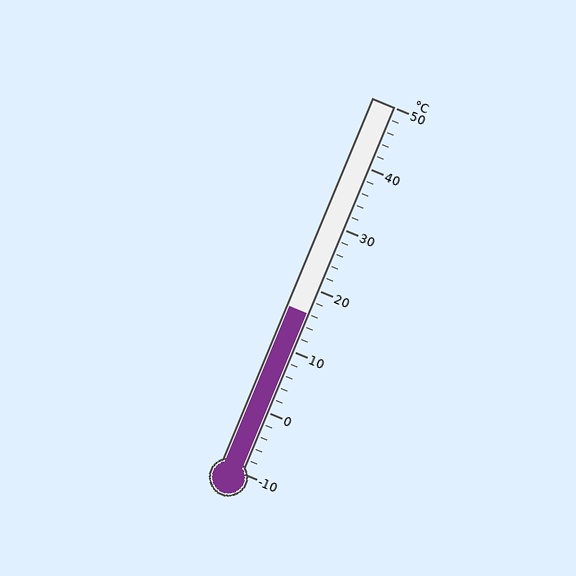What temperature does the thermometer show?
The thermometer shows approximately 16°C.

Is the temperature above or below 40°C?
The temperature is below 40°C.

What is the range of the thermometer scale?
The thermometer scale ranges from -10°C to 50°C.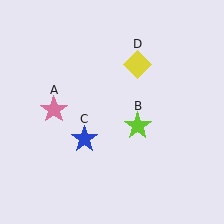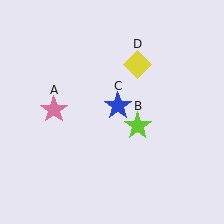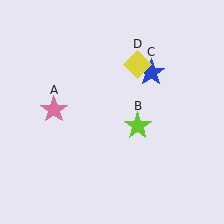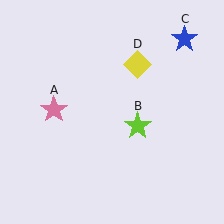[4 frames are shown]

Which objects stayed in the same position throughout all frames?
Pink star (object A) and lime star (object B) and yellow diamond (object D) remained stationary.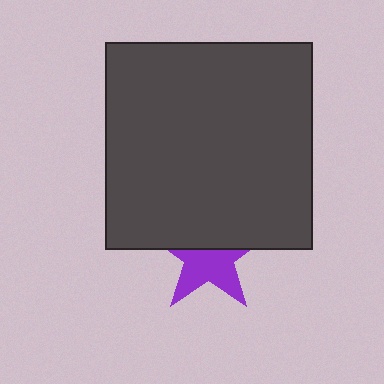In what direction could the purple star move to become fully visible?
The purple star could move down. That would shift it out from behind the dark gray square entirely.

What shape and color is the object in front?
The object in front is a dark gray square.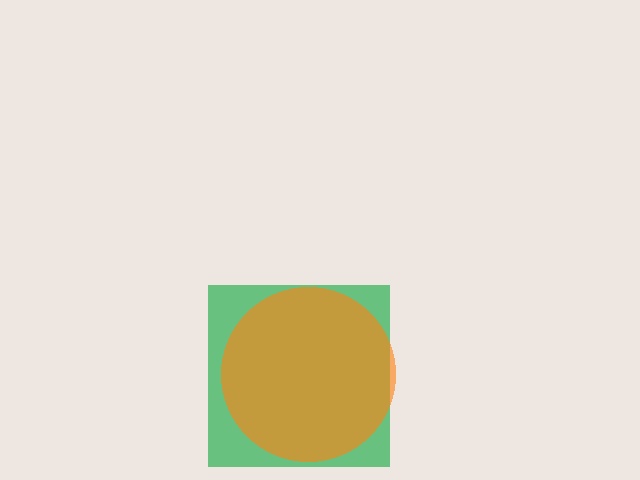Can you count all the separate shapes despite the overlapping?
Yes, there are 2 separate shapes.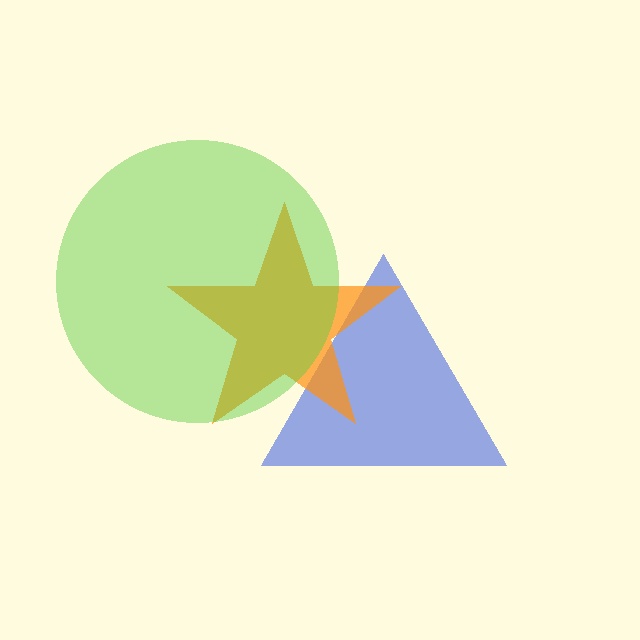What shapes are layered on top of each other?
The layered shapes are: a blue triangle, an orange star, a lime circle.